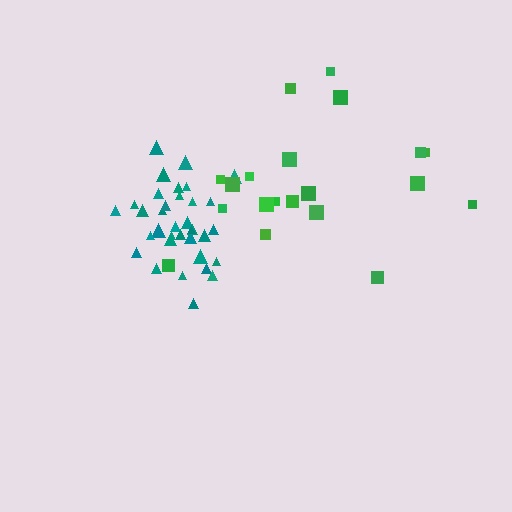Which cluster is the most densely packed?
Teal.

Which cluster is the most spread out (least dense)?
Green.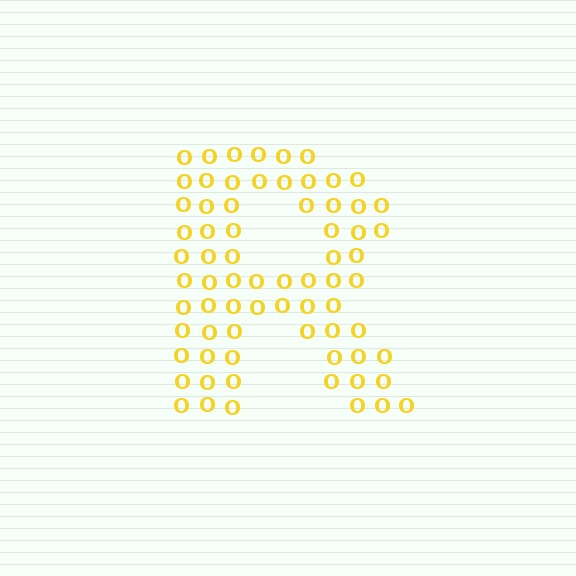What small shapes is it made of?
It is made of small letter O's.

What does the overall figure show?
The overall figure shows the letter R.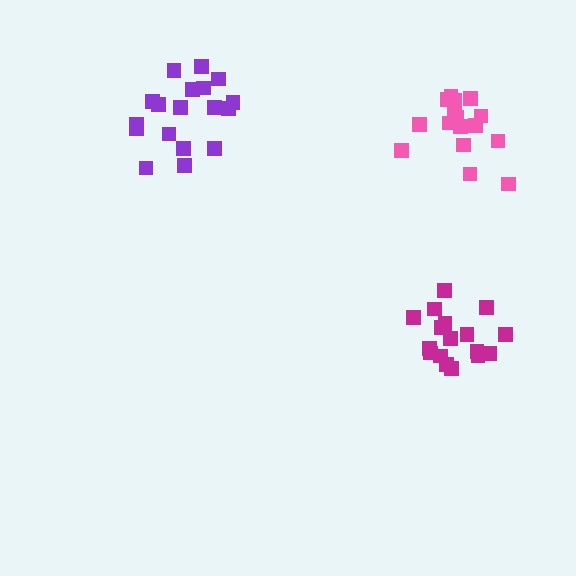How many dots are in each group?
Group 1: 17 dots, Group 2: 18 dots, Group 3: 16 dots (51 total).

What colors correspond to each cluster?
The clusters are colored: magenta, purple, pink.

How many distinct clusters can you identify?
There are 3 distinct clusters.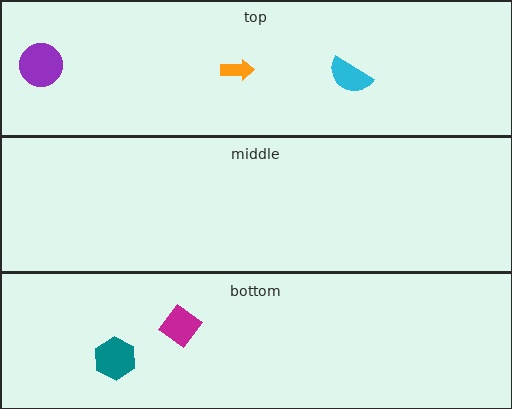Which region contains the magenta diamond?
The bottom region.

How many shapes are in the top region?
3.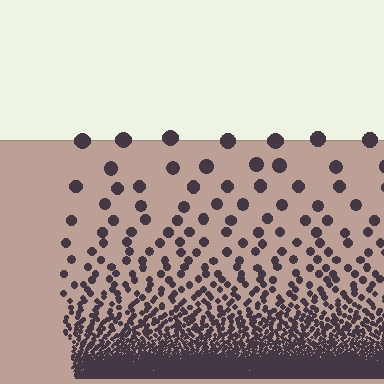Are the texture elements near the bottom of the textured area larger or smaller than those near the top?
Smaller. The gradient is inverted — elements near the bottom are smaller and denser.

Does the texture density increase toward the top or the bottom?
Density increases toward the bottom.